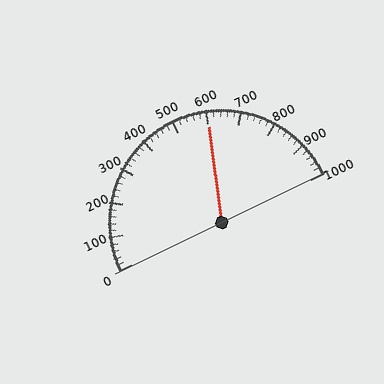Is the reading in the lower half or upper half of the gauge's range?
The reading is in the upper half of the range (0 to 1000).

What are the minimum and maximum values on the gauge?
The gauge ranges from 0 to 1000.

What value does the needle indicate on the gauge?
The needle indicates approximately 600.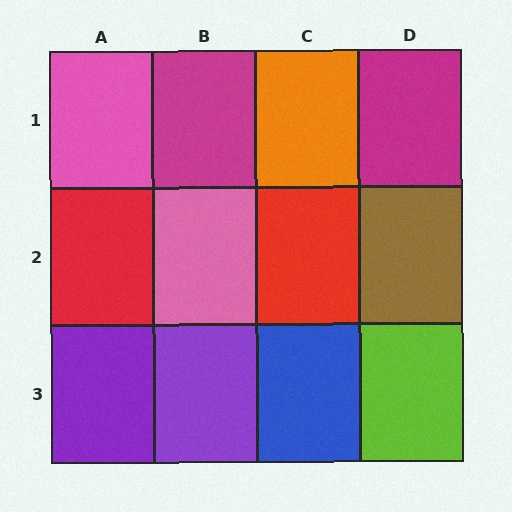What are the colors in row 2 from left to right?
Red, pink, red, brown.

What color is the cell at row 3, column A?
Purple.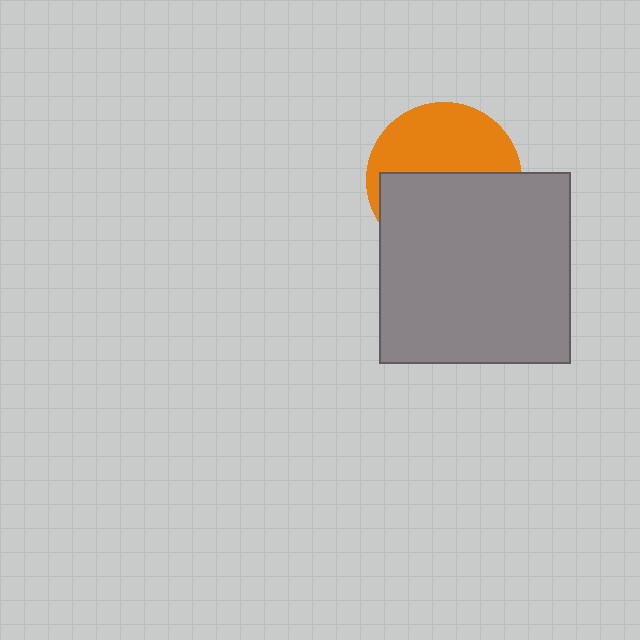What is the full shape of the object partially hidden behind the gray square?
The partially hidden object is an orange circle.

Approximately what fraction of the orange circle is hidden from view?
Roughly 54% of the orange circle is hidden behind the gray square.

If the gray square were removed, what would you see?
You would see the complete orange circle.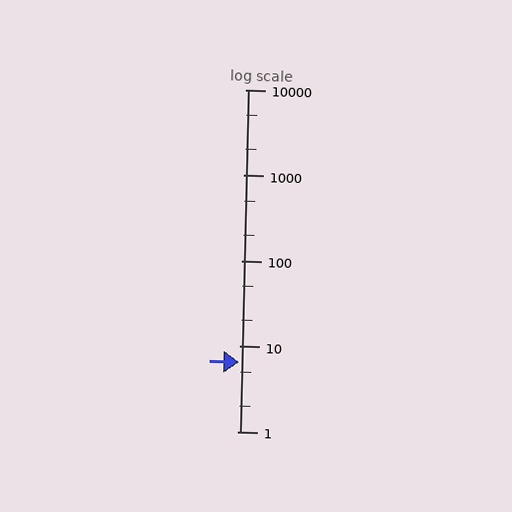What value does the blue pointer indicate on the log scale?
The pointer indicates approximately 6.5.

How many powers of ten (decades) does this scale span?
The scale spans 4 decades, from 1 to 10000.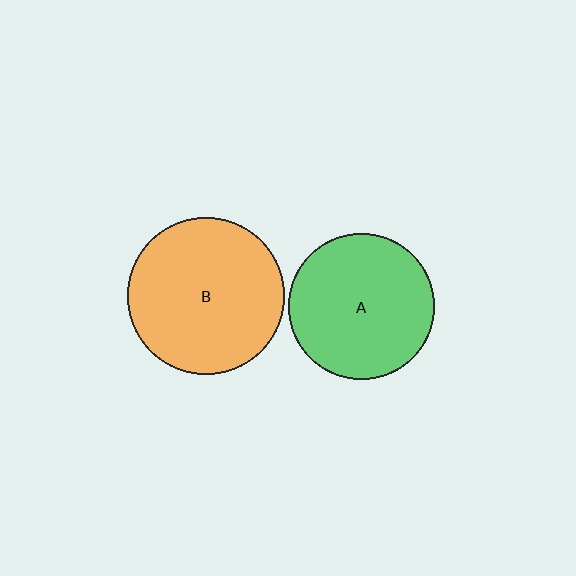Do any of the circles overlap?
No, none of the circles overlap.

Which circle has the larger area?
Circle B (orange).